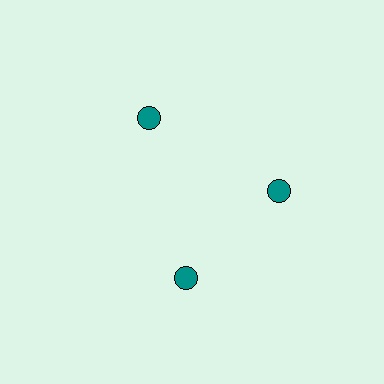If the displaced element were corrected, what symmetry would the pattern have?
It would have 3-fold rotational symmetry — the pattern would map onto itself every 120 degrees.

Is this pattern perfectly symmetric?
No. The 3 teal circles are arranged in a ring, but one element near the 7 o'clock position is rotated out of alignment along the ring, breaking the 3-fold rotational symmetry.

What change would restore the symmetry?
The symmetry would be restored by rotating it back into even spacing with its neighbors so that all 3 circles sit at equal angles and equal distance from the center.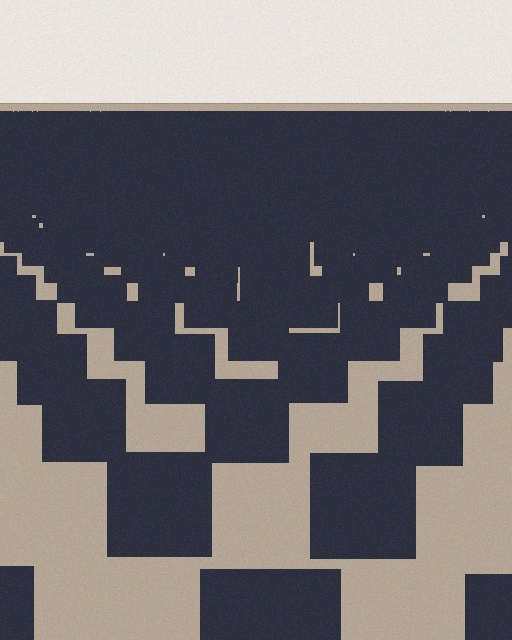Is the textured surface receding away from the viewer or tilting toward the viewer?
The surface is receding away from the viewer. Texture elements get smaller and denser toward the top.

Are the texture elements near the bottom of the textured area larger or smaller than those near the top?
Larger. Near the bottom, elements are closer to the viewer and appear at a bigger on-screen size.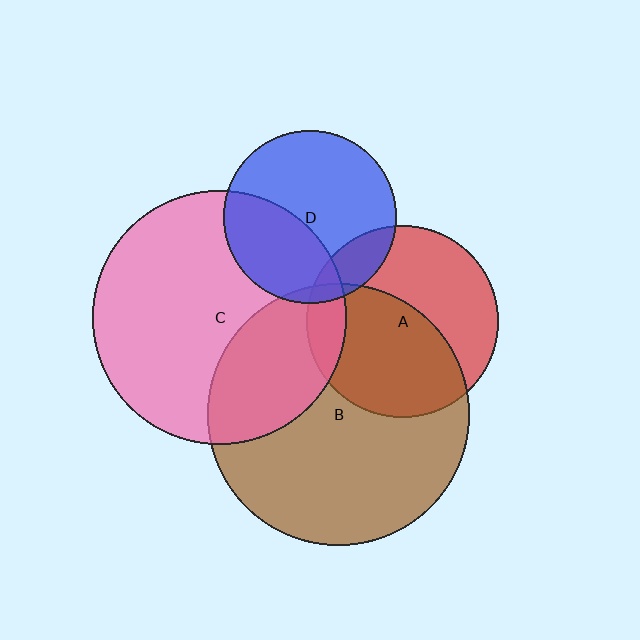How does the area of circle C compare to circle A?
Approximately 1.8 times.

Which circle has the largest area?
Circle B (brown).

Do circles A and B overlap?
Yes.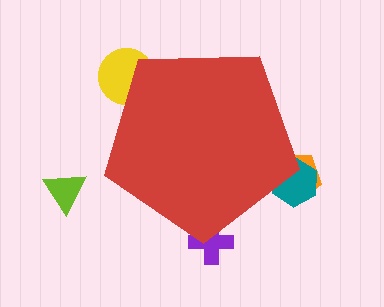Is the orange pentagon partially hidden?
Yes, the orange pentagon is partially hidden behind the red pentagon.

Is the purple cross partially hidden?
Yes, the purple cross is partially hidden behind the red pentagon.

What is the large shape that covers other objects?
A red pentagon.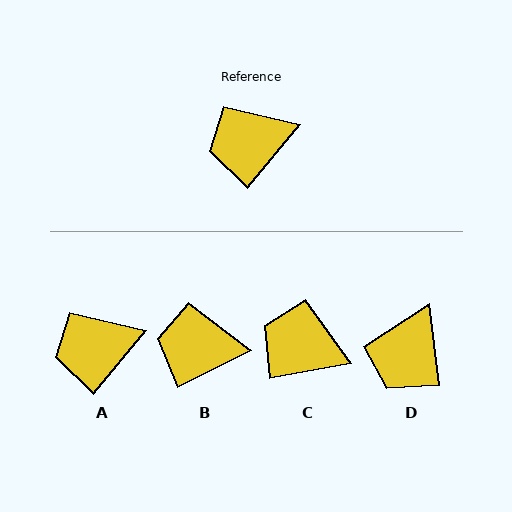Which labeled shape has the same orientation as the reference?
A.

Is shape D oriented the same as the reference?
No, it is off by about 47 degrees.